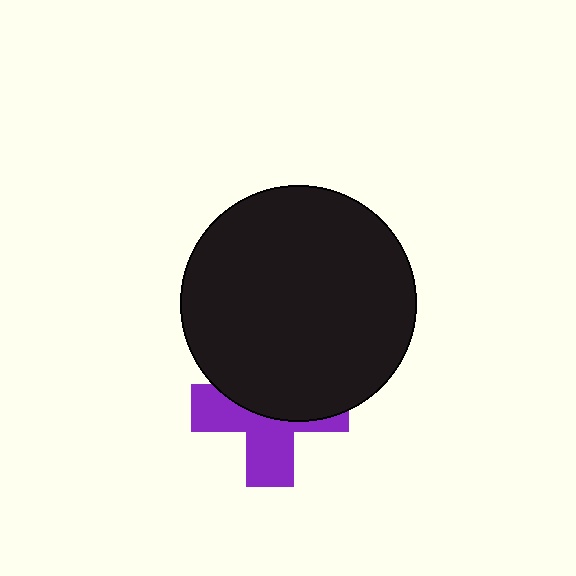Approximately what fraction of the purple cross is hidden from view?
Roughly 52% of the purple cross is hidden behind the black circle.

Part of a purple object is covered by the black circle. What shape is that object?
It is a cross.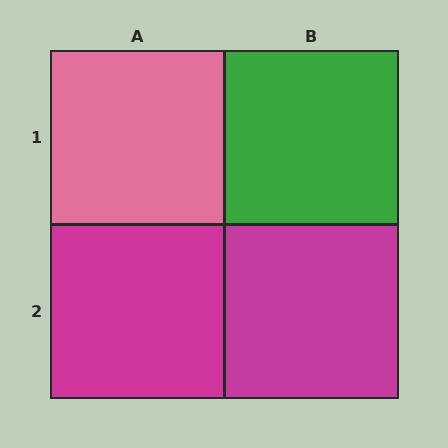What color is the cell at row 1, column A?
Pink.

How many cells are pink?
1 cell is pink.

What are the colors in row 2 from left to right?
Magenta, magenta.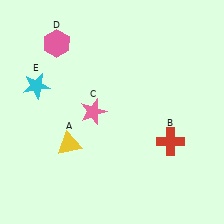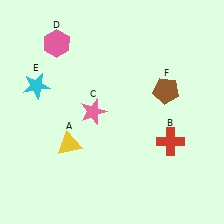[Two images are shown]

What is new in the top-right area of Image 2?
A brown pentagon (F) was added in the top-right area of Image 2.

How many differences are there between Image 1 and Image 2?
There is 1 difference between the two images.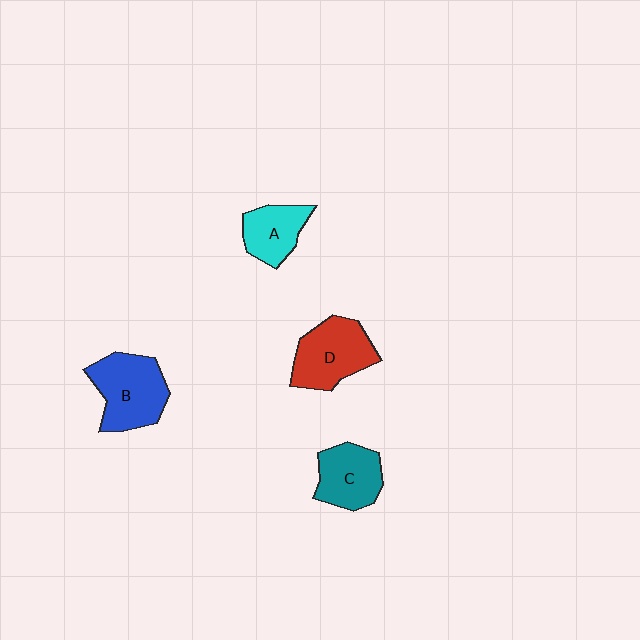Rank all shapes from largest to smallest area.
From largest to smallest: B (blue), D (red), C (teal), A (cyan).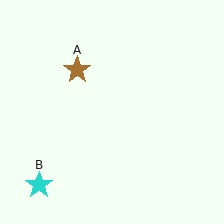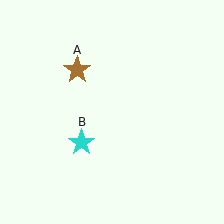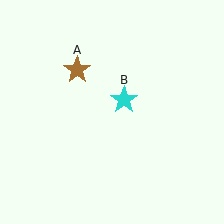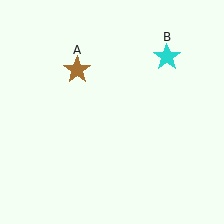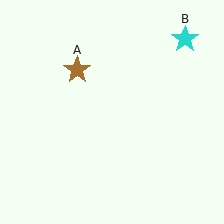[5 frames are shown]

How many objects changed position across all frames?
1 object changed position: cyan star (object B).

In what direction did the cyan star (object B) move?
The cyan star (object B) moved up and to the right.